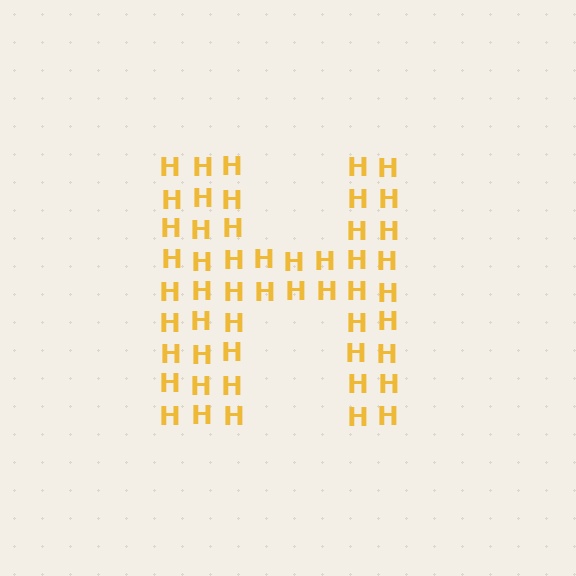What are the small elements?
The small elements are letter H's.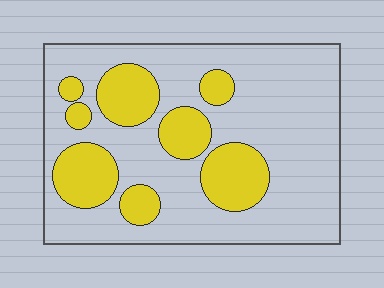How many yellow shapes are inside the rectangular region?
8.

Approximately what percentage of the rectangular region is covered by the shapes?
Approximately 25%.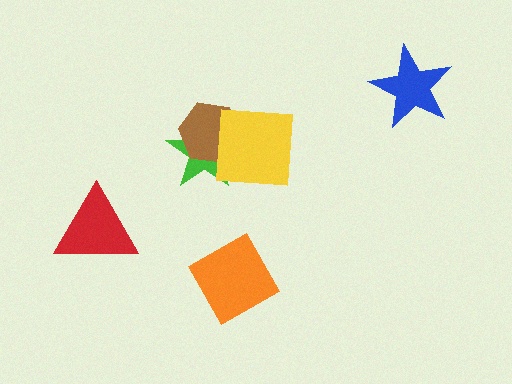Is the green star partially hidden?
Yes, it is partially covered by another shape.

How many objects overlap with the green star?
2 objects overlap with the green star.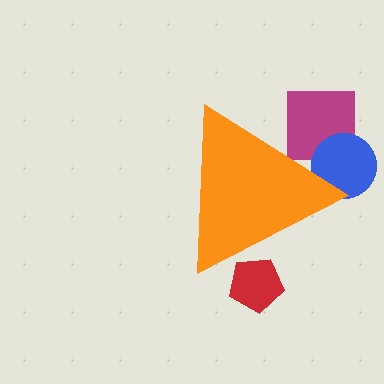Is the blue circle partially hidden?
Yes, the blue circle is partially hidden behind the orange triangle.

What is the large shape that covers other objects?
An orange triangle.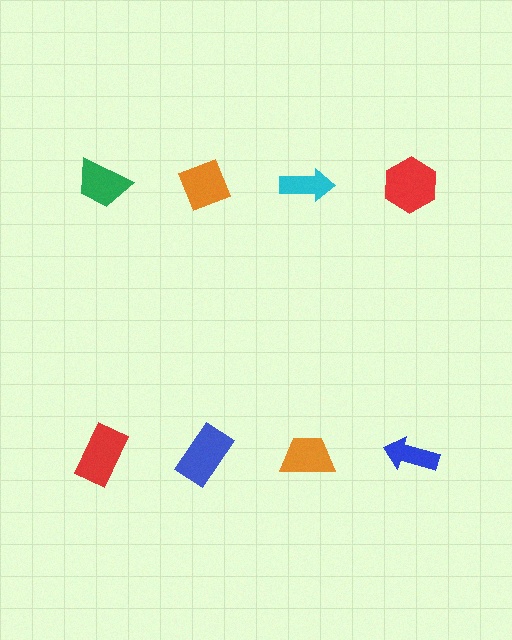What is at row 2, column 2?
A blue rectangle.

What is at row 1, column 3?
A cyan arrow.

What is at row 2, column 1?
A red rectangle.